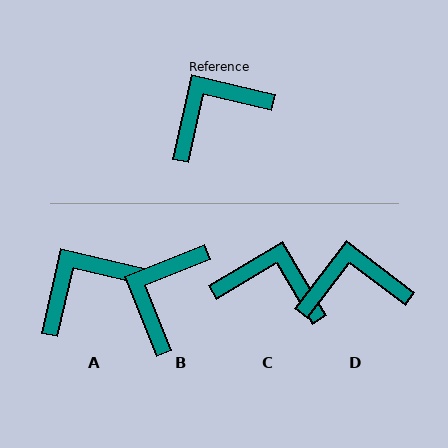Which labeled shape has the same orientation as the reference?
A.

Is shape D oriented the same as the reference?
No, it is off by about 25 degrees.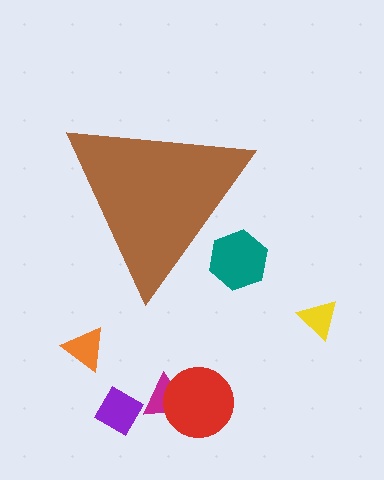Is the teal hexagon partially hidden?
Yes, the teal hexagon is partially hidden behind the brown triangle.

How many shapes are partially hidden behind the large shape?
1 shape is partially hidden.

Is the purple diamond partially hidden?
No, the purple diamond is fully visible.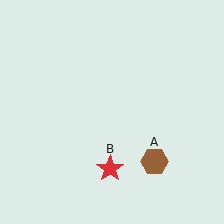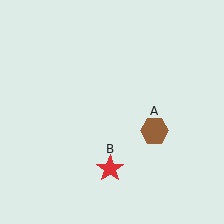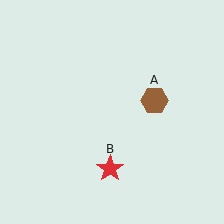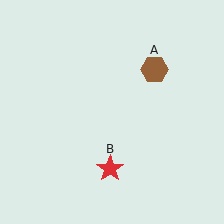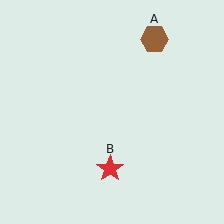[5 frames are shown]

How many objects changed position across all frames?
1 object changed position: brown hexagon (object A).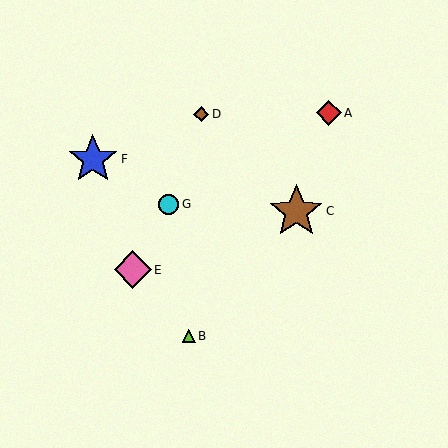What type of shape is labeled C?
Shape C is a brown star.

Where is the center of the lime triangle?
The center of the lime triangle is at (189, 336).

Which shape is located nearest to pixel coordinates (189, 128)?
The brown diamond (labeled D) at (201, 114) is nearest to that location.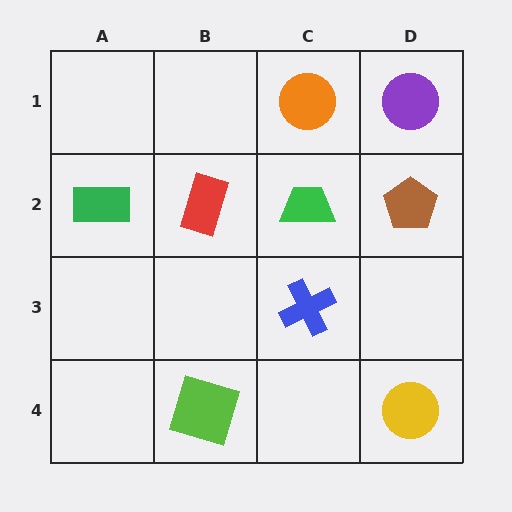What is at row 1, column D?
A purple circle.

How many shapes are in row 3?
1 shape.